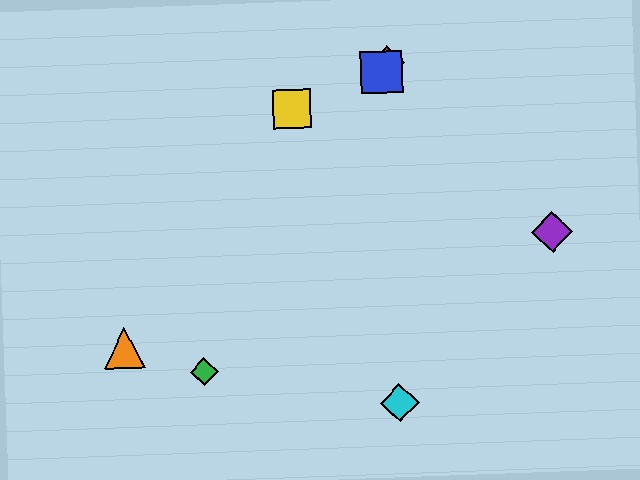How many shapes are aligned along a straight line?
3 shapes (the red diamond, the blue square, the green diamond) are aligned along a straight line.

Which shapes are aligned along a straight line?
The red diamond, the blue square, the green diamond are aligned along a straight line.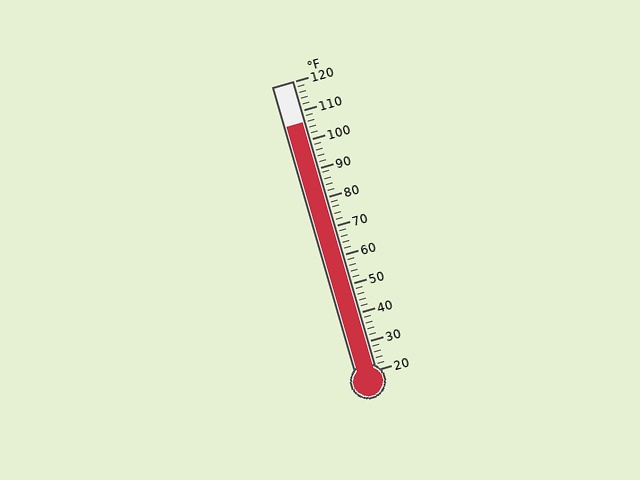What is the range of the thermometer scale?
The thermometer scale ranges from 20°F to 120°F.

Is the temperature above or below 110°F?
The temperature is below 110°F.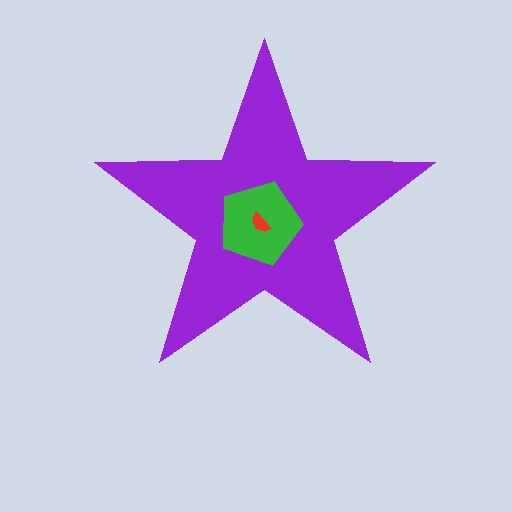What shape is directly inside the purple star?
The green pentagon.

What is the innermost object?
The red semicircle.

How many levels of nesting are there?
3.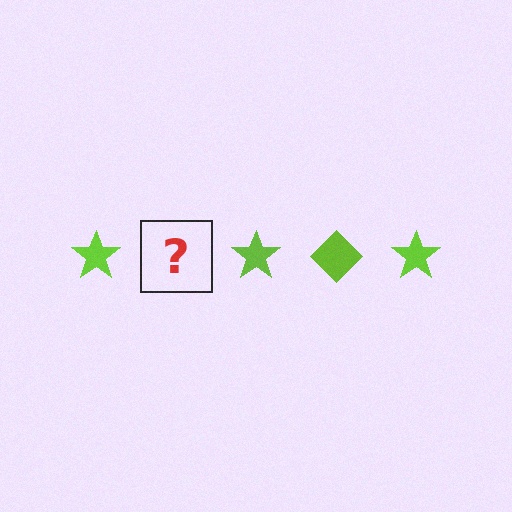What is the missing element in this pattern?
The missing element is a lime diamond.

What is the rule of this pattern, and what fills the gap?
The rule is that the pattern cycles through star, diamond shapes in lime. The gap should be filled with a lime diamond.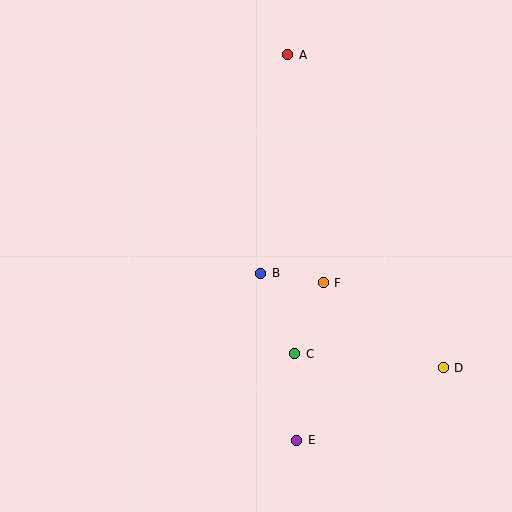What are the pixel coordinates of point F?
Point F is at (323, 283).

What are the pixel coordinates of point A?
Point A is at (288, 55).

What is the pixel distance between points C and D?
The distance between C and D is 149 pixels.